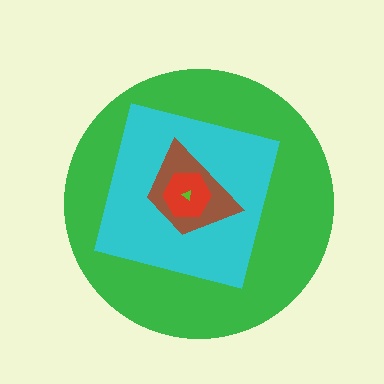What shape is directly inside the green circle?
The cyan square.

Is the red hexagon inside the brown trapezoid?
Yes.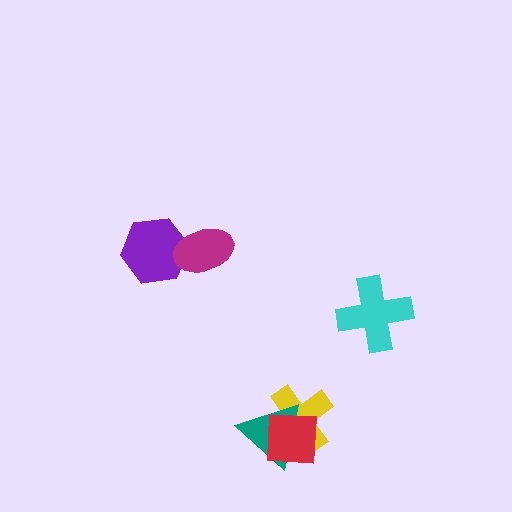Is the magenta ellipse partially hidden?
No, no other shape covers it.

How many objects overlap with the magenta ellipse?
1 object overlaps with the magenta ellipse.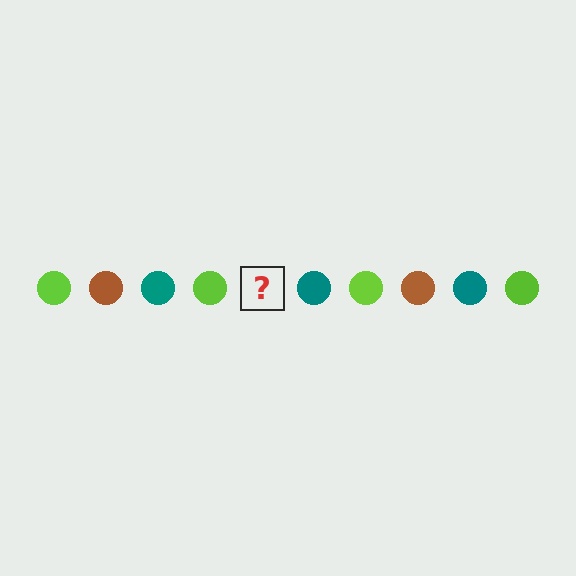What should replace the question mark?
The question mark should be replaced with a brown circle.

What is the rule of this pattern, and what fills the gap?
The rule is that the pattern cycles through lime, brown, teal circles. The gap should be filled with a brown circle.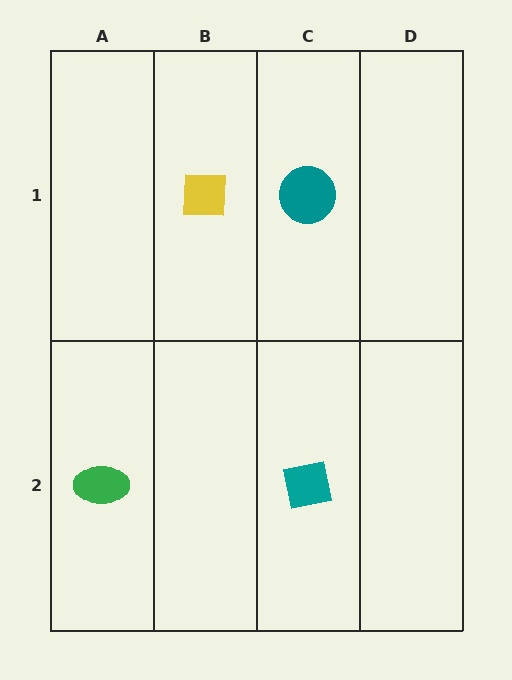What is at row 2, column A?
A green ellipse.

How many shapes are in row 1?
2 shapes.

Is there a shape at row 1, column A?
No, that cell is empty.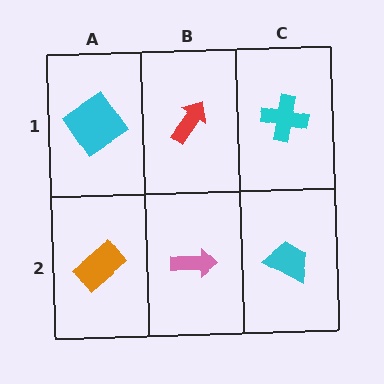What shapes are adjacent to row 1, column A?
An orange rectangle (row 2, column A), a red arrow (row 1, column B).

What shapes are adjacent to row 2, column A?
A cyan diamond (row 1, column A), a pink arrow (row 2, column B).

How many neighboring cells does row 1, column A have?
2.